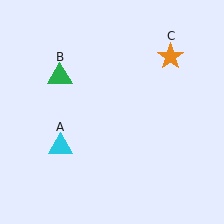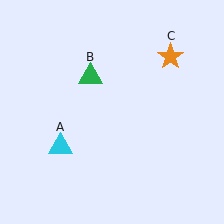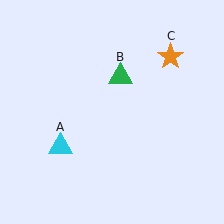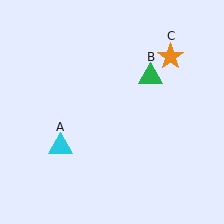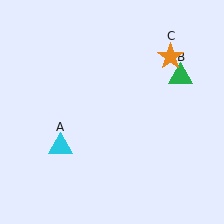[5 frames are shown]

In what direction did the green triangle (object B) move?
The green triangle (object B) moved right.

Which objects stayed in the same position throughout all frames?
Cyan triangle (object A) and orange star (object C) remained stationary.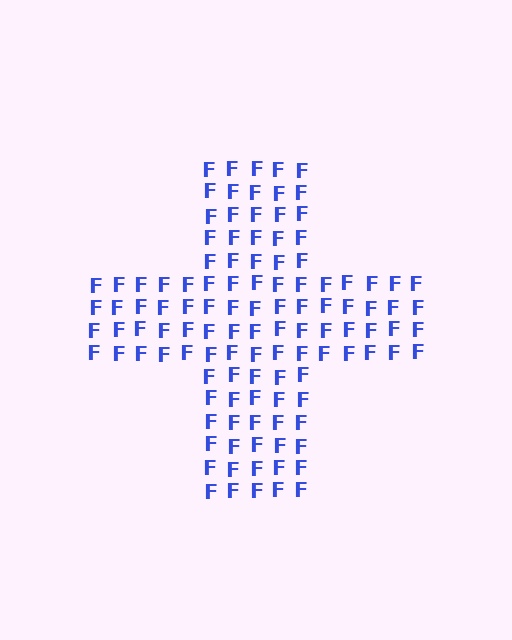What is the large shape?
The large shape is a cross.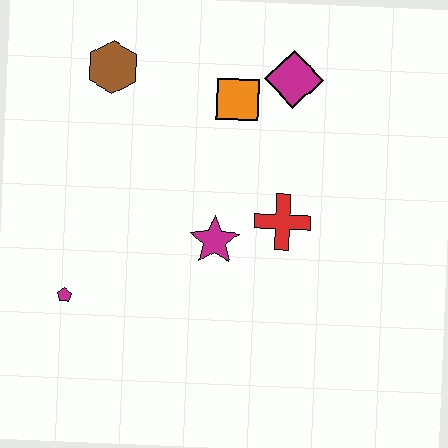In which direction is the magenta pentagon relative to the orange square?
The magenta pentagon is below the orange square.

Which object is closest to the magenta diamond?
The orange square is closest to the magenta diamond.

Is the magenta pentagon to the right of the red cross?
No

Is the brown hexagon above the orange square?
Yes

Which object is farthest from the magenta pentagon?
The magenta diamond is farthest from the magenta pentagon.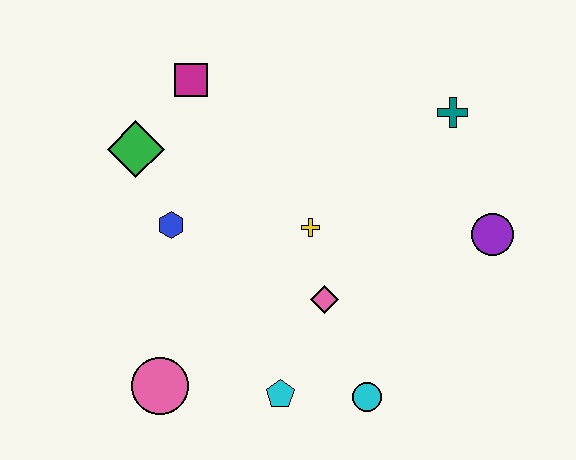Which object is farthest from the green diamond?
The purple circle is farthest from the green diamond.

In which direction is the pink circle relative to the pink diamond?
The pink circle is to the left of the pink diamond.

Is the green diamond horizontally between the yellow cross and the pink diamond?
No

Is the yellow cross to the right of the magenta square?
Yes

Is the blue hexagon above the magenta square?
No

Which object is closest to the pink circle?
The cyan pentagon is closest to the pink circle.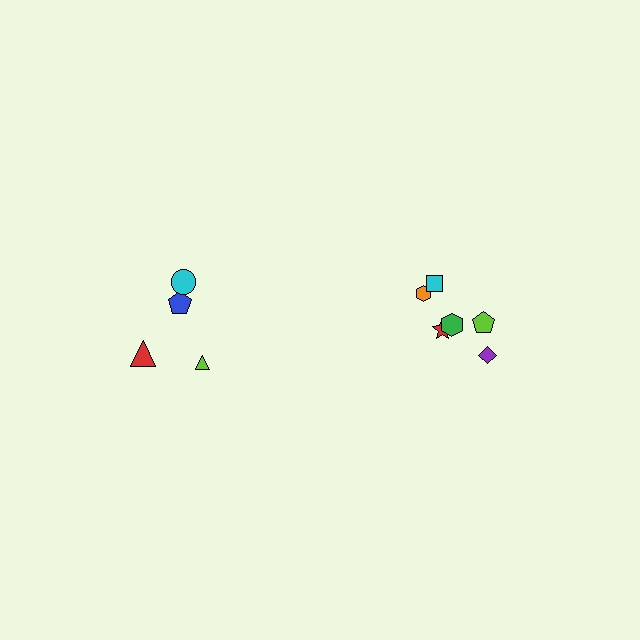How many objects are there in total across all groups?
There are 10 objects.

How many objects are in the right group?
There are 6 objects.